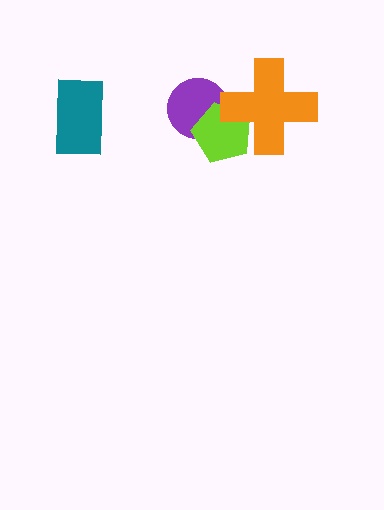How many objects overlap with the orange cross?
1 object overlaps with the orange cross.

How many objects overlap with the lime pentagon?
2 objects overlap with the lime pentagon.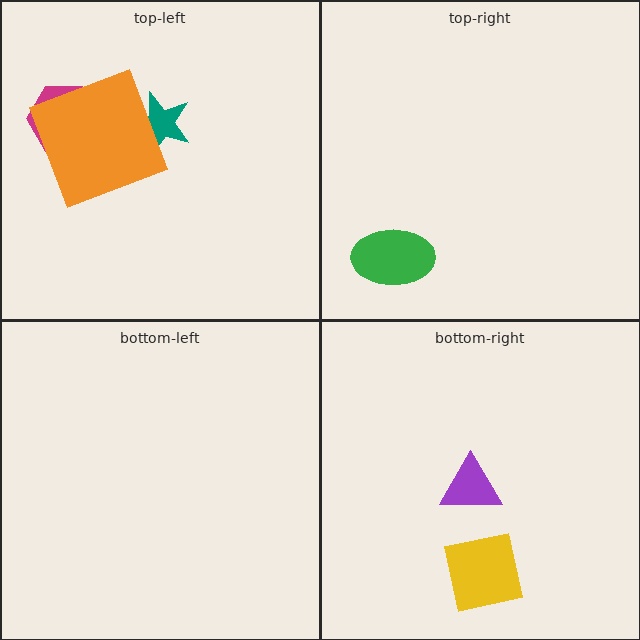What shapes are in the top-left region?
The magenta hexagon, the teal star, the orange square.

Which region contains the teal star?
The top-left region.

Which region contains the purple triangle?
The bottom-right region.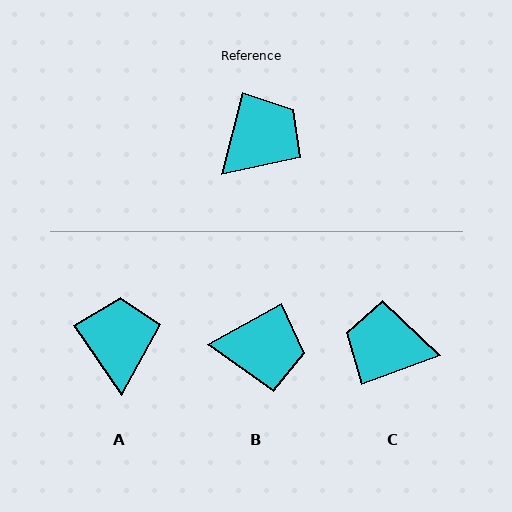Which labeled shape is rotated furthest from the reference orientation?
C, about 124 degrees away.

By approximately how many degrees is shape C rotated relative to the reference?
Approximately 124 degrees counter-clockwise.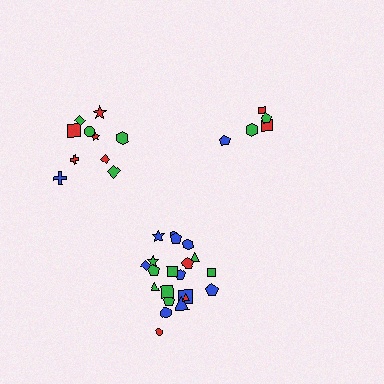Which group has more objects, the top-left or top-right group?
The top-left group.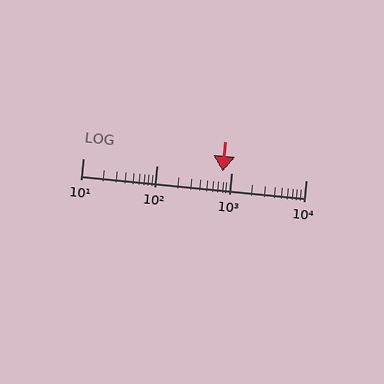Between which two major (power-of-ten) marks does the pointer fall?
The pointer is between 100 and 1000.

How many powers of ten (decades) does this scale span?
The scale spans 3 decades, from 10 to 10000.